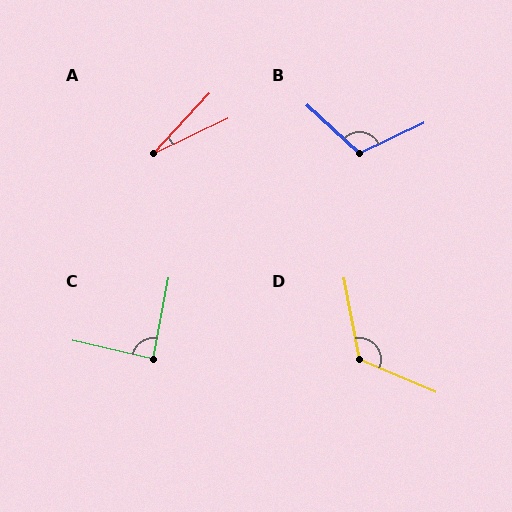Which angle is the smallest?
A, at approximately 21 degrees.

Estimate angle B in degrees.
Approximately 112 degrees.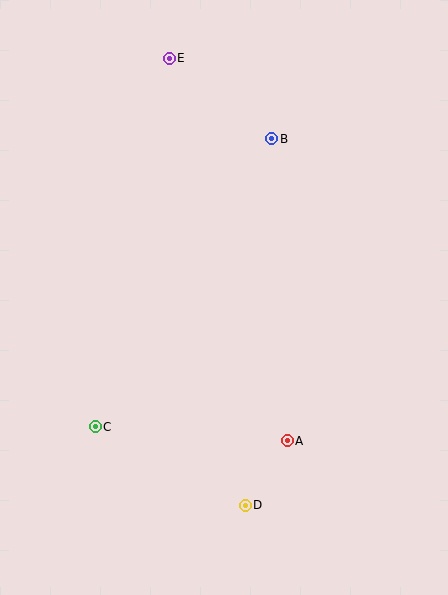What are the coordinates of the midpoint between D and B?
The midpoint between D and B is at (259, 322).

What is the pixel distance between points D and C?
The distance between D and C is 169 pixels.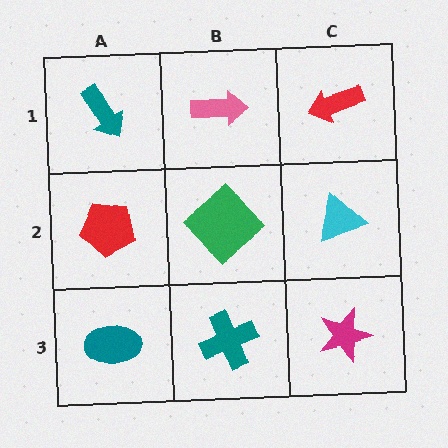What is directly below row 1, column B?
A green diamond.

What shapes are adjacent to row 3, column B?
A green diamond (row 2, column B), a teal ellipse (row 3, column A), a magenta star (row 3, column C).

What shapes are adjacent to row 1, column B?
A green diamond (row 2, column B), a teal arrow (row 1, column A), a red arrow (row 1, column C).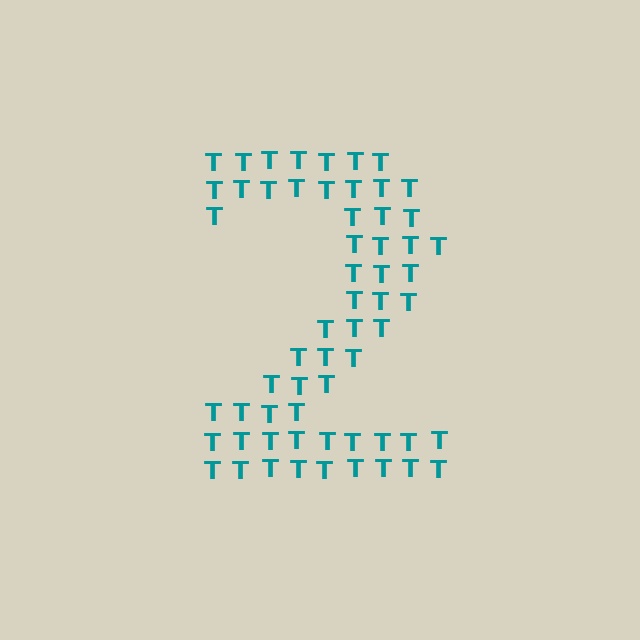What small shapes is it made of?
It is made of small letter T's.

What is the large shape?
The large shape is the digit 2.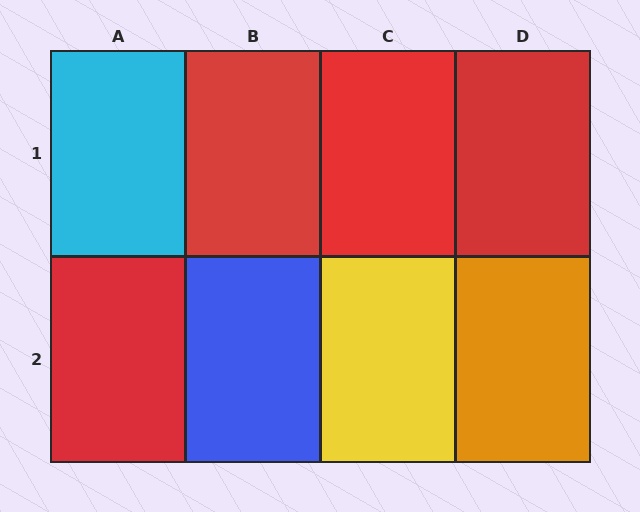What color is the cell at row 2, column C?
Yellow.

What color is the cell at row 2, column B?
Blue.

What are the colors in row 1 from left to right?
Cyan, red, red, red.